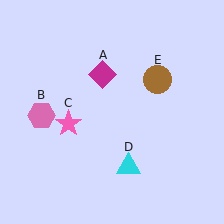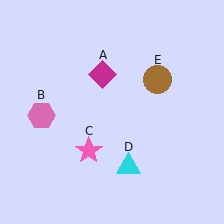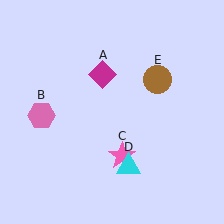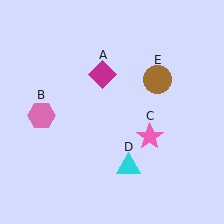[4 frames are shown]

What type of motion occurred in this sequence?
The pink star (object C) rotated counterclockwise around the center of the scene.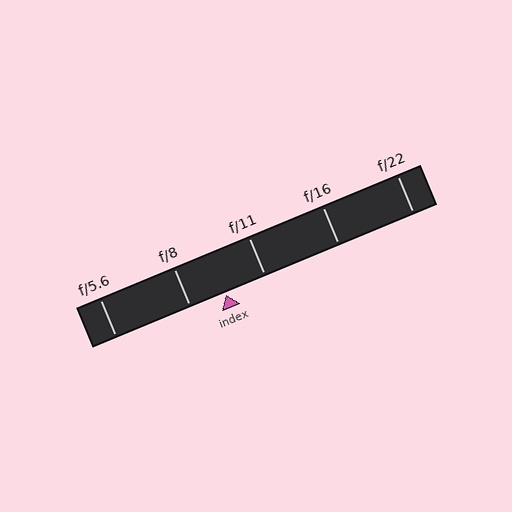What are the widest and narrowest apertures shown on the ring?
The widest aperture shown is f/5.6 and the narrowest is f/22.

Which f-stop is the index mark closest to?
The index mark is closest to f/8.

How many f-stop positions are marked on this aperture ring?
There are 5 f-stop positions marked.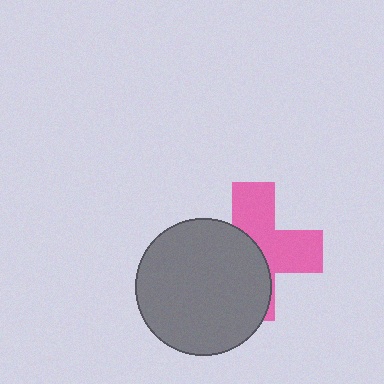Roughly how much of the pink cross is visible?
About half of it is visible (roughly 50%).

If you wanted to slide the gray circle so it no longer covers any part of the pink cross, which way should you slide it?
Slide it toward the lower-left — that is the most direct way to separate the two shapes.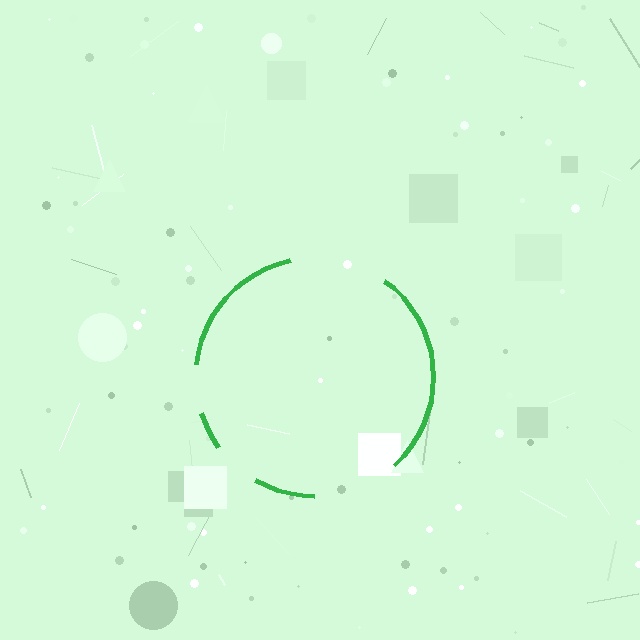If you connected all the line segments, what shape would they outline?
They would outline a circle.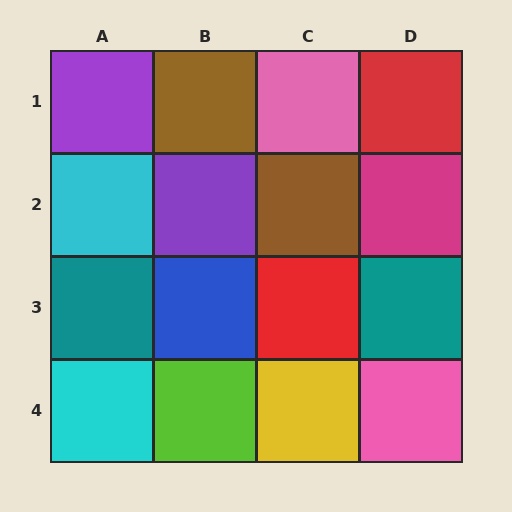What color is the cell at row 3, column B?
Blue.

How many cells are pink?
2 cells are pink.